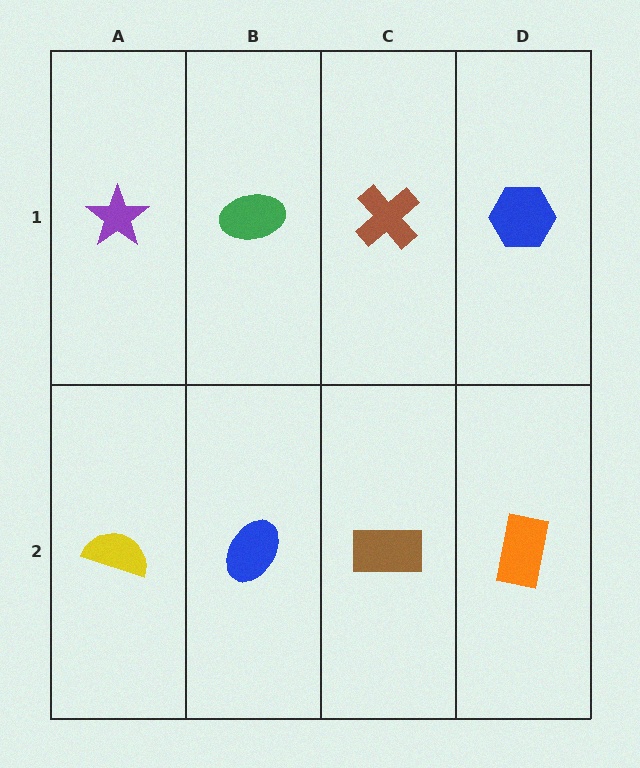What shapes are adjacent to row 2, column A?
A purple star (row 1, column A), a blue ellipse (row 2, column B).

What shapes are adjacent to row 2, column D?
A blue hexagon (row 1, column D), a brown rectangle (row 2, column C).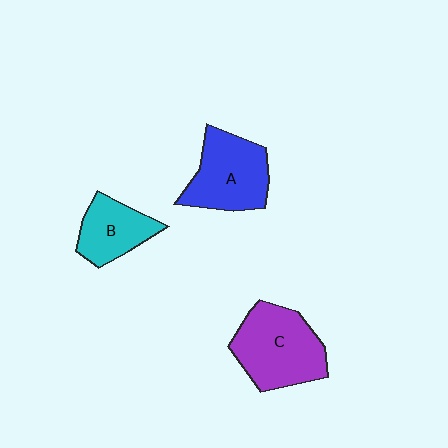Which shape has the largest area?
Shape C (purple).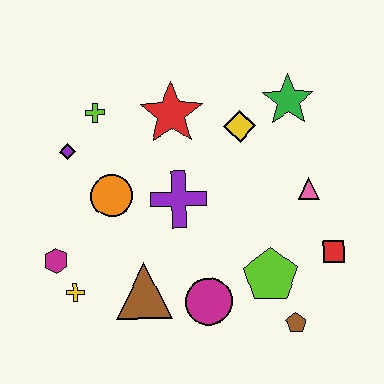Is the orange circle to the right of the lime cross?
Yes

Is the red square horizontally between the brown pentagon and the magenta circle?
No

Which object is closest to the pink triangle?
The red square is closest to the pink triangle.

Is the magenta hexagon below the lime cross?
Yes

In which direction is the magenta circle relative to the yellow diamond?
The magenta circle is below the yellow diamond.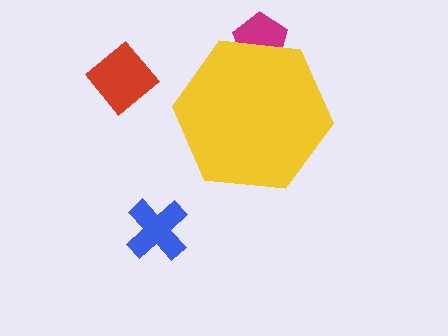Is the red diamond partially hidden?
No, the red diamond is fully visible.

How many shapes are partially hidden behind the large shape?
1 shape is partially hidden.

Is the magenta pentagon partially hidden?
Yes, the magenta pentagon is partially hidden behind the yellow hexagon.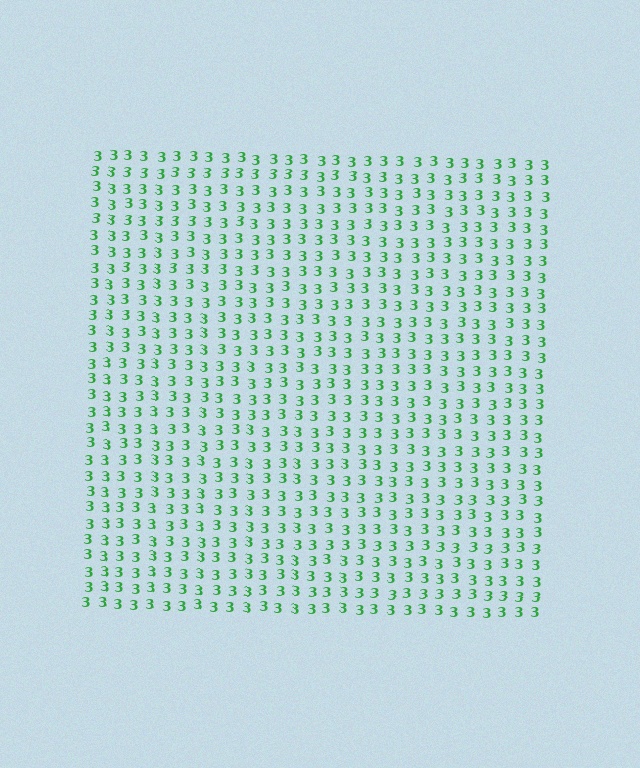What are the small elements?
The small elements are digit 3's.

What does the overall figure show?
The overall figure shows a square.